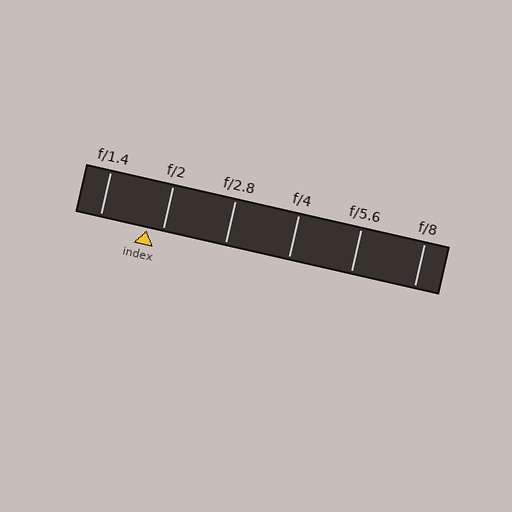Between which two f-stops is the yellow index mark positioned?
The index mark is between f/1.4 and f/2.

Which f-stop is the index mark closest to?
The index mark is closest to f/2.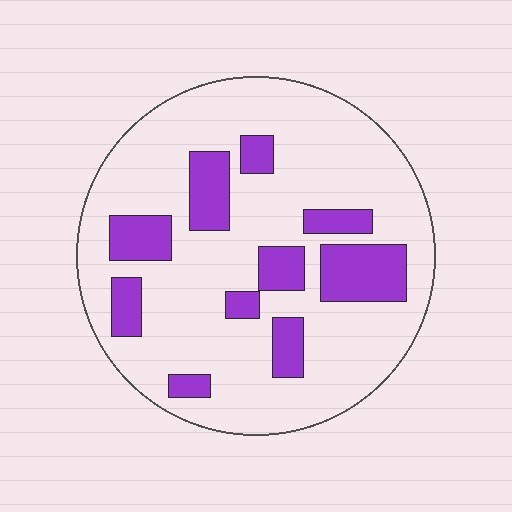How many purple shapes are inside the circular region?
10.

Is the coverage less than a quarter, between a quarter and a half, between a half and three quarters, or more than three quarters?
Less than a quarter.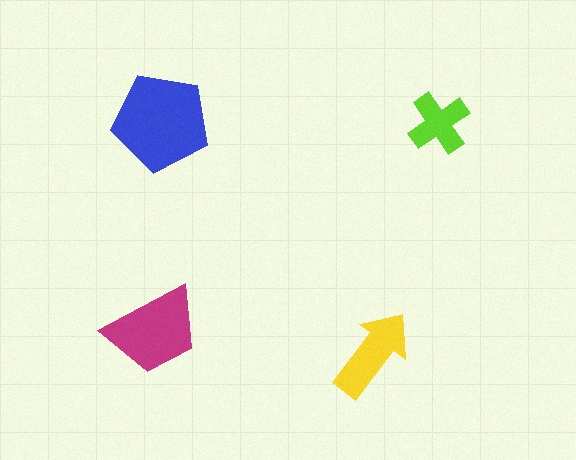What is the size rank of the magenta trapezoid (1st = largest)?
2nd.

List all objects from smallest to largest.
The lime cross, the yellow arrow, the magenta trapezoid, the blue pentagon.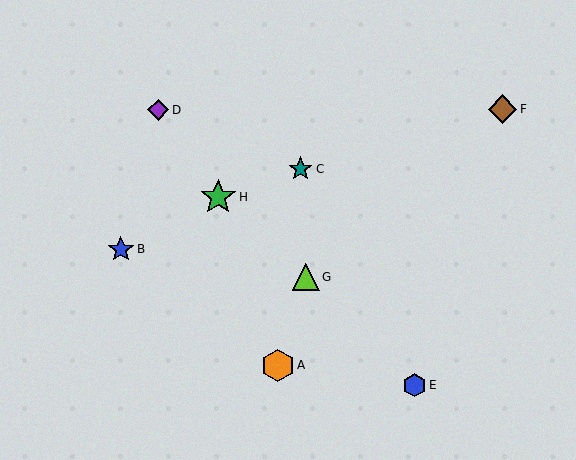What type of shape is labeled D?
Shape D is a purple diamond.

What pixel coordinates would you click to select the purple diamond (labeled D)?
Click at (158, 110) to select the purple diamond D.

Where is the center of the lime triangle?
The center of the lime triangle is at (306, 277).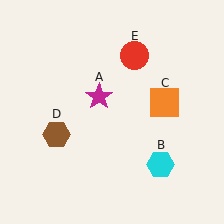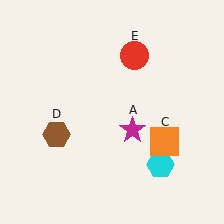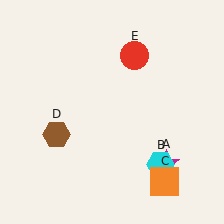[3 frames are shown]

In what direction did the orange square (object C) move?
The orange square (object C) moved down.